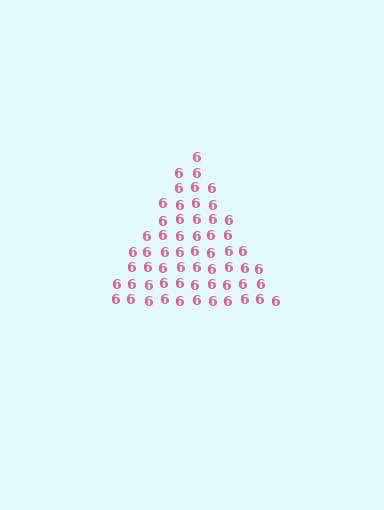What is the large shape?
The large shape is a triangle.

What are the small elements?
The small elements are digit 6's.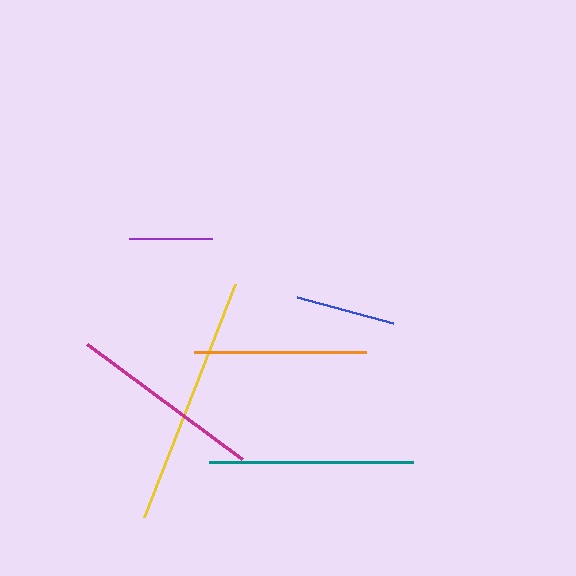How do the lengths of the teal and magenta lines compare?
The teal and magenta lines are approximately the same length.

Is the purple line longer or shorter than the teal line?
The teal line is longer than the purple line.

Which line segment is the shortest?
The purple line is the shortest at approximately 82 pixels.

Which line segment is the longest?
The yellow line is the longest at approximately 249 pixels.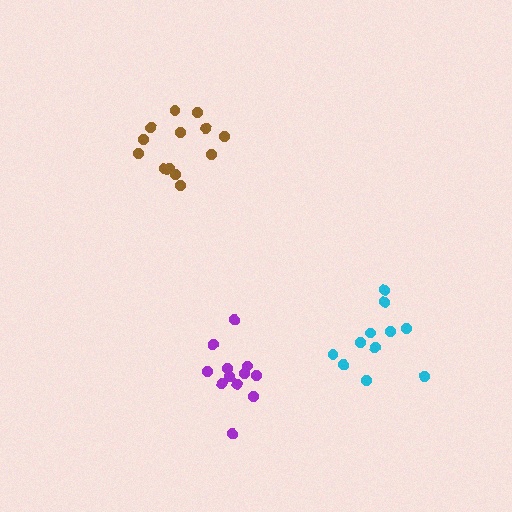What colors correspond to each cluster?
The clusters are colored: purple, brown, cyan.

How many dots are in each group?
Group 1: 12 dots, Group 2: 14 dots, Group 3: 11 dots (37 total).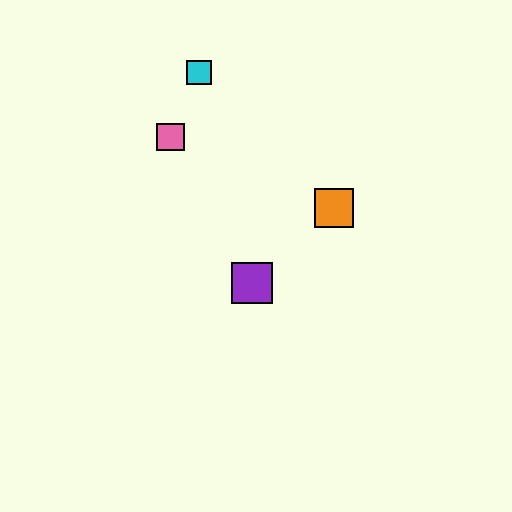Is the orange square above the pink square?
No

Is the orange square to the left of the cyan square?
No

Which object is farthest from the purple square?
The cyan square is farthest from the purple square.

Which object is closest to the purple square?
The orange square is closest to the purple square.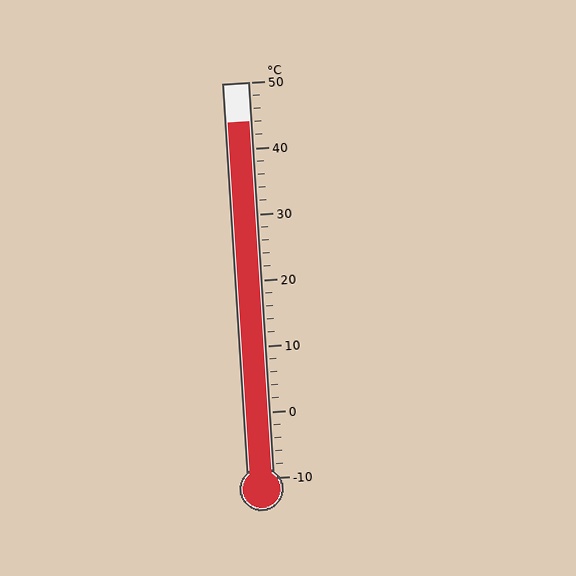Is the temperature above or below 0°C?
The temperature is above 0°C.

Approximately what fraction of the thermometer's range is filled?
The thermometer is filled to approximately 90% of its range.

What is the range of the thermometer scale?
The thermometer scale ranges from -10°C to 50°C.